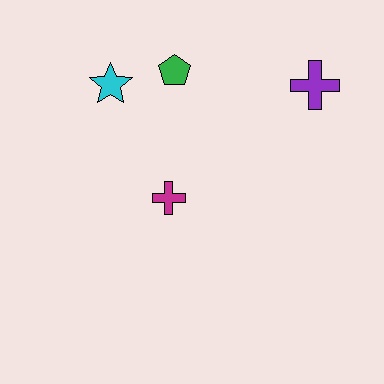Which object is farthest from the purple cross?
The cyan star is farthest from the purple cross.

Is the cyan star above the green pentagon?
No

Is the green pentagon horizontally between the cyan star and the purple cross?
Yes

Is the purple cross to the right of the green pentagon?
Yes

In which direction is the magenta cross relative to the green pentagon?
The magenta cross is below the green pentagon.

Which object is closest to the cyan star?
The green pentagon is closest to the cyan star.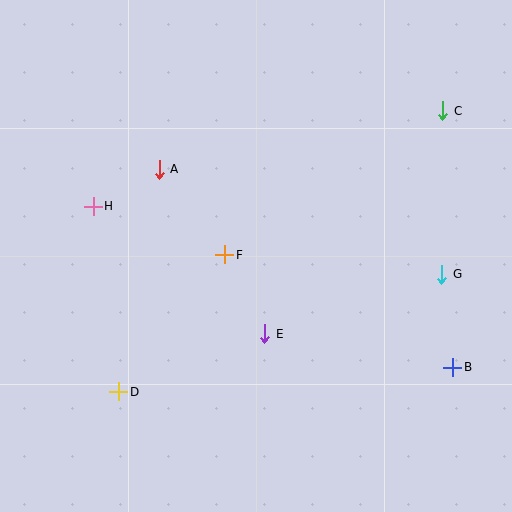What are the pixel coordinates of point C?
Point C is at (443, 111).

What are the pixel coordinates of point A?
Point A is at (159, 169).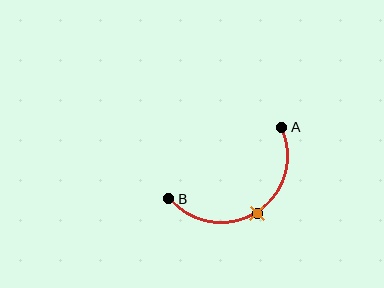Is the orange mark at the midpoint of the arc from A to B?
Yes. The orange mark lies on the arc at equal arc-length from both A and B — it is the arc midpoint.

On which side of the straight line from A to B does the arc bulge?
The arc bulges below the straight line connecting A and B.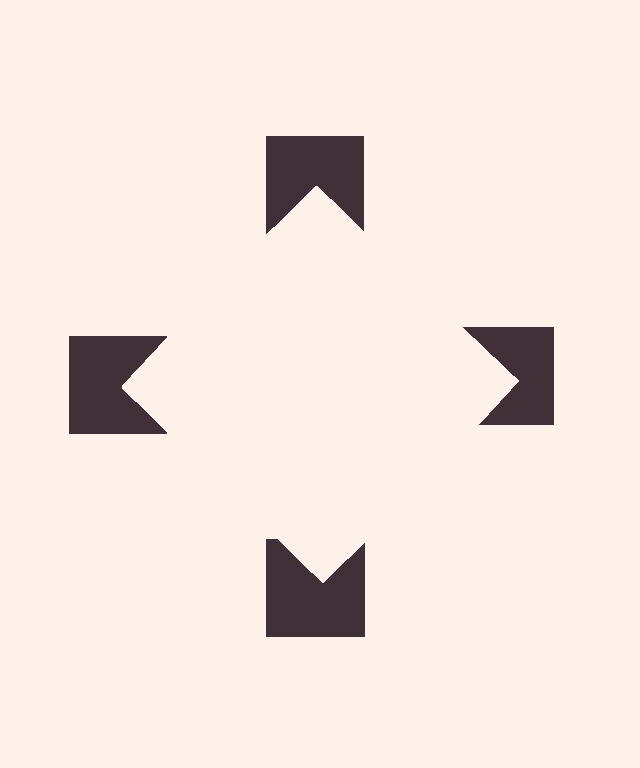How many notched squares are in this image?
There are 4 — one at each vertex of the illusory square.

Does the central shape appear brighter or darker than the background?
It typically appears slightly brighter than the background, even though no actual brightness change is drawn.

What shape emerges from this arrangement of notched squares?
An illusory square — its edges are inferred from the aligned wedge cuts in the notched squares, not physically drawn.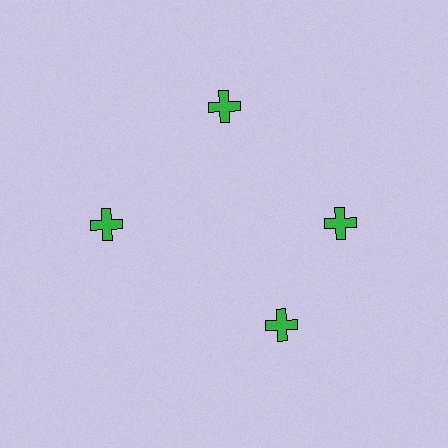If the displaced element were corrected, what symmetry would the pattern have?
It would have 4-fold rotational symmetry — the pattern would map onto itself every 90 degrees.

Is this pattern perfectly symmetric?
No. The 4 green crosses are arranged in a ring, but one element near the 6 o'clock position is rotated out of alignment along the ring, breaking the 4-fold rotational symmetry.